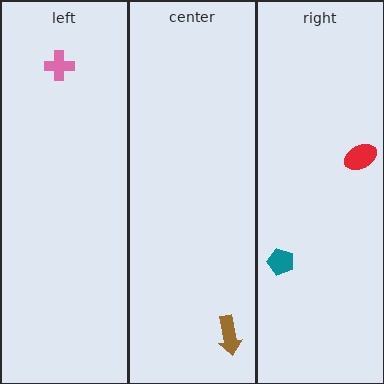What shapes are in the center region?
The brown arrow.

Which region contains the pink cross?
The left region.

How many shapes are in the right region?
2.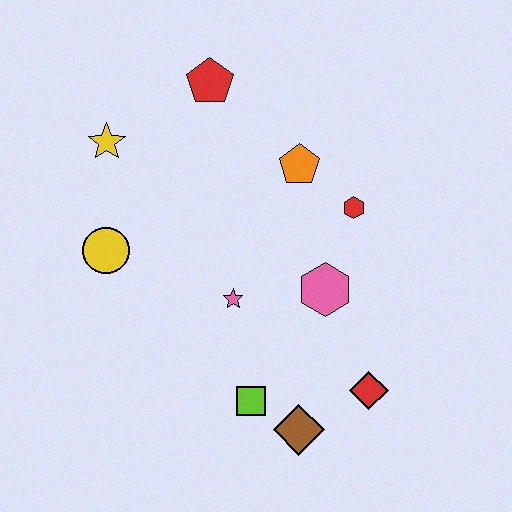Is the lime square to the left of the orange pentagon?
Yes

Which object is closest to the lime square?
The brown diamond is closest to the lime square.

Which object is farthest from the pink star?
The red pentagon is farthest from the pink star.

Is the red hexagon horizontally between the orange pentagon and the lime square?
No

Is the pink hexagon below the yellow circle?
Yes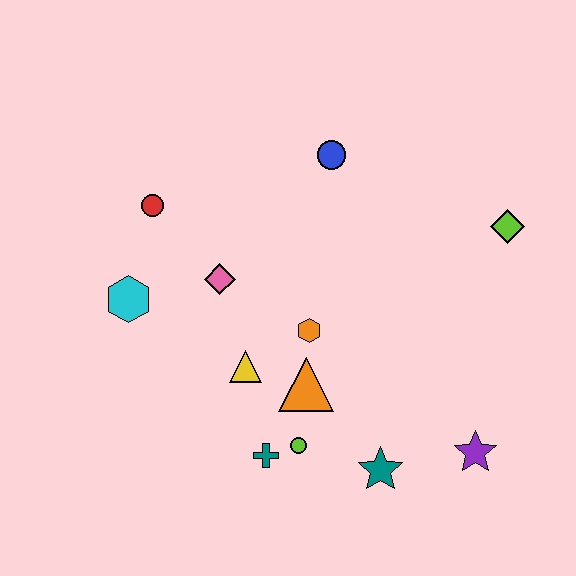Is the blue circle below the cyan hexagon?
No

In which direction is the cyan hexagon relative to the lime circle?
The cyan hexagon is to the left of the lime circle.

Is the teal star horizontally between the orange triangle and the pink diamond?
No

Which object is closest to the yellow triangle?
The orange triangle is closest to the yellow triangle.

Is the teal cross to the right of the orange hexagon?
No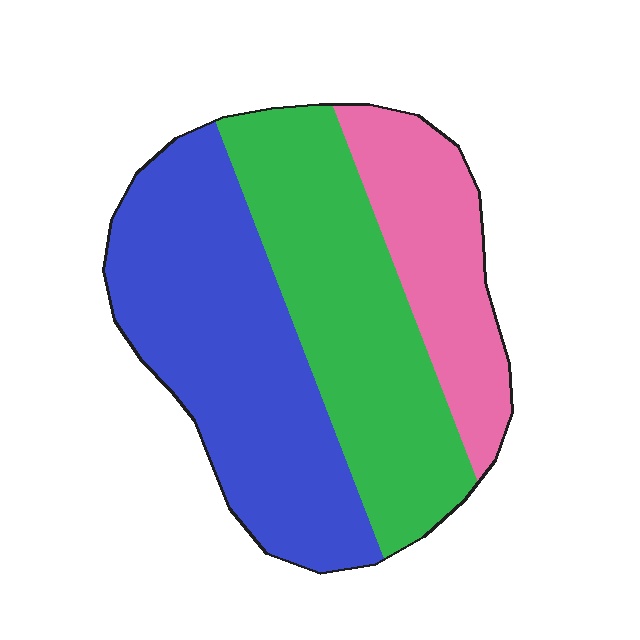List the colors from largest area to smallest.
From largest to smallest: blue, green, pink.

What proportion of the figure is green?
Green covers around 35% of the figure.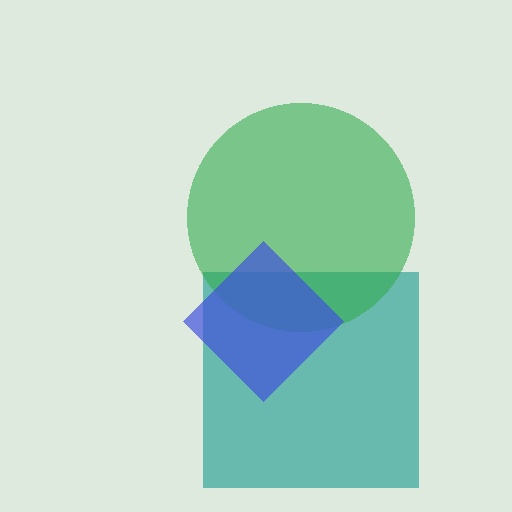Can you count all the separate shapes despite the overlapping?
Yes, there are 3 separate shapes.